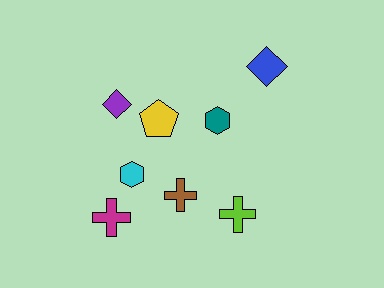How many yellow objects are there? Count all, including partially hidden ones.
There is 1 yellow object.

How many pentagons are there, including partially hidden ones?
There is 1 pentagon.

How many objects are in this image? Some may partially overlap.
There are 8 objects.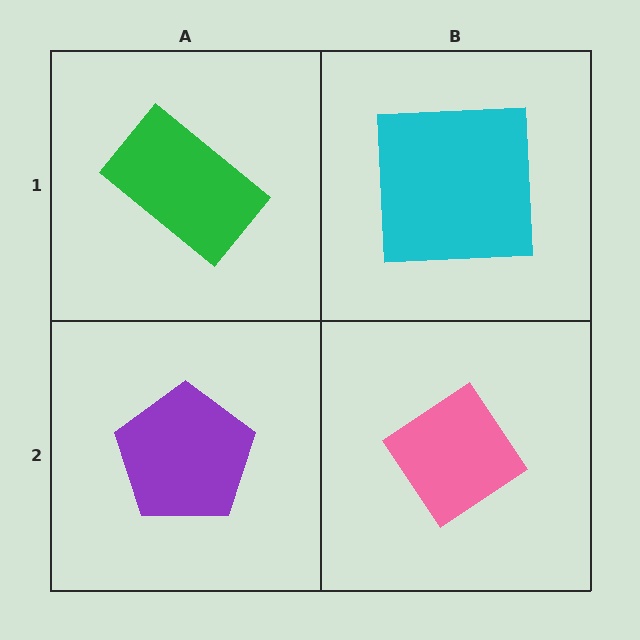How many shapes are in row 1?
2 shapes.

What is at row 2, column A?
A purple pentagon.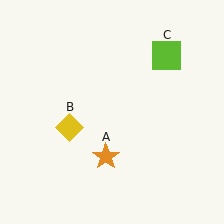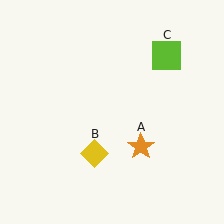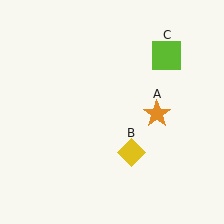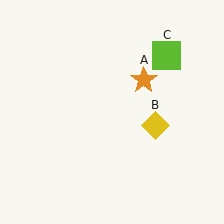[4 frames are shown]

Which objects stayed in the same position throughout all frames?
Lime square (object C) remained stationary.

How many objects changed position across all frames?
2 objects changed position: orange star (object A), yellow diamond (object B).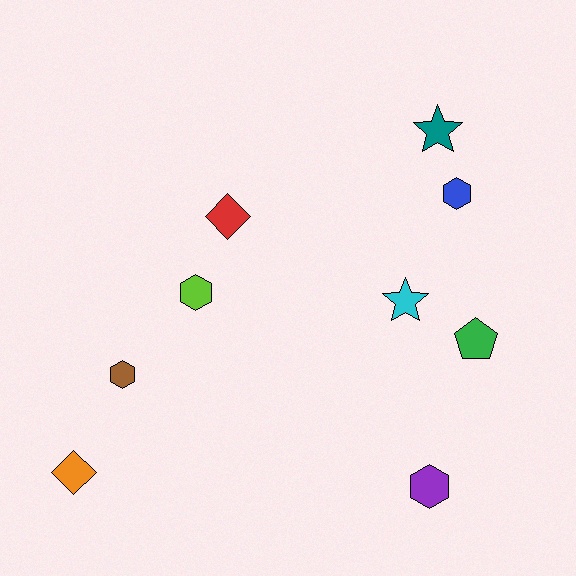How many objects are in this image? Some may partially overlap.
There are 9 objects.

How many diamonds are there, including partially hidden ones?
There are 2 diamonds.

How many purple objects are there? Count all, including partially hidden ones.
There is 1 purple object.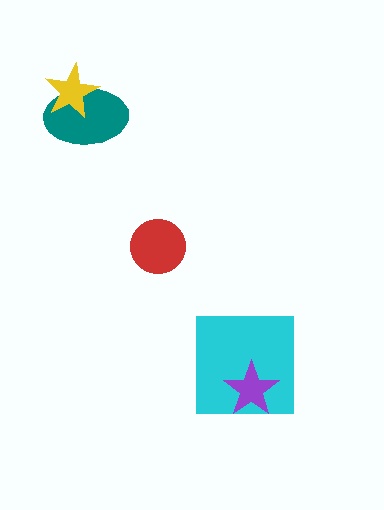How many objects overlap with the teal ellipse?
1 object overlaps with the teal ellipse.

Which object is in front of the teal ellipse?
The yellow star is in front of the teal ellipse.